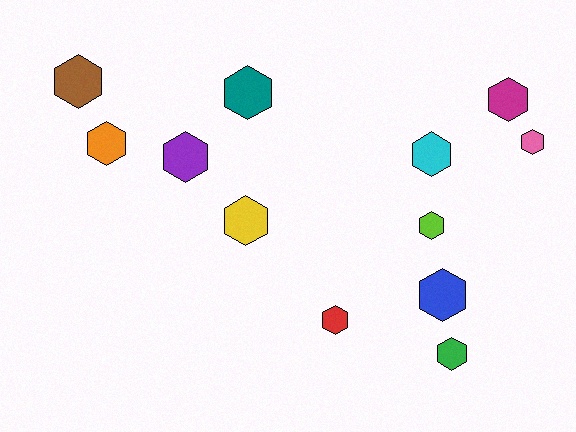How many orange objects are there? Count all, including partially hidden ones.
There is 1 orange object.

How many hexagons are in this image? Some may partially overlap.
There are 12 hexagons.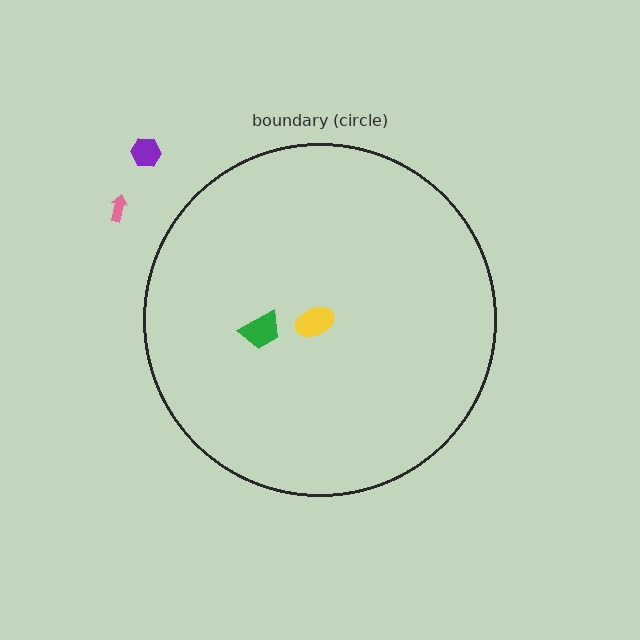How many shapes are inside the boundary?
2 inside, 2 outside.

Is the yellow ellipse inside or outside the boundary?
Inside.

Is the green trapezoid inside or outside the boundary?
Inside.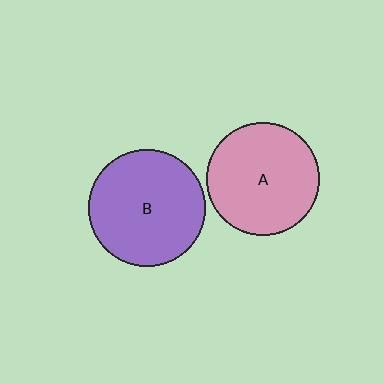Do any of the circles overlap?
No, none of the circles overlap.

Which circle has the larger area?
Circle B (purple).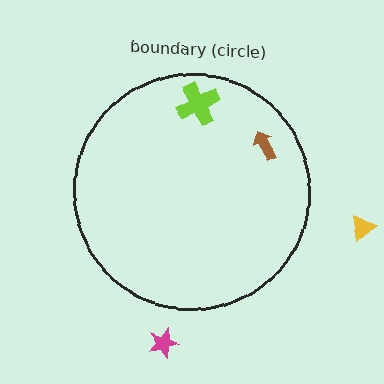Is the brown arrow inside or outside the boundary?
Inside.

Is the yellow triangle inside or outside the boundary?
Outside.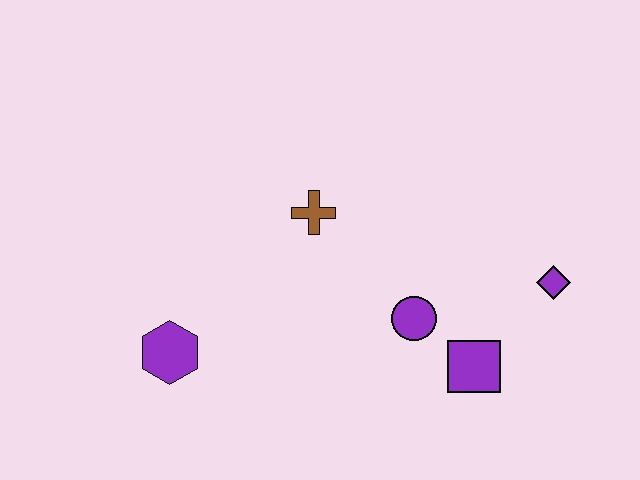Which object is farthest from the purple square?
The purple hexagon is farthest from the purple square.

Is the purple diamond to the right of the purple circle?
Yes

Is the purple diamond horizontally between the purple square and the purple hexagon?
No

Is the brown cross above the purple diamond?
Yes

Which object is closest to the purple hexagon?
The brown cross is closest to the purple hexagon.